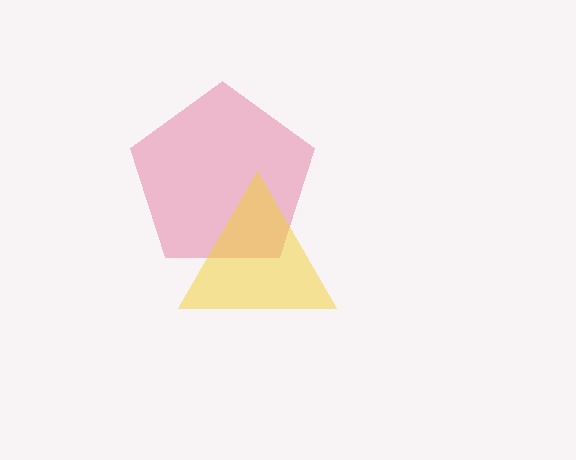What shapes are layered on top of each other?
The layered shapes are: a pink pentagon, a yellow triangle.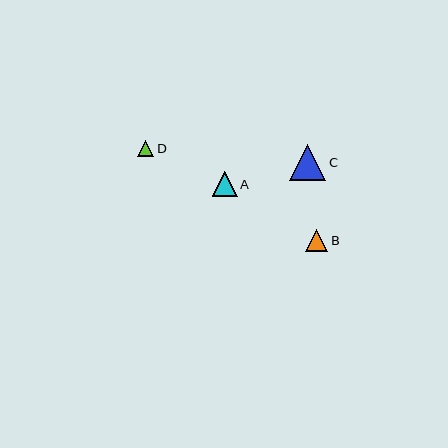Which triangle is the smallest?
Triangle D is the smallest with a size of approximately 16 pixels.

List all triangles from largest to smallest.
From largest to smallest: C, A, B, D.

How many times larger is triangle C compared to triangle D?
Triangle C is approximately 2.2 times the size of triangle D.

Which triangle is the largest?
Triangle C is the largest with a size of approximately 36 pixels.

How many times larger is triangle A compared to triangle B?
Triangle A is approximately 1.1 times the size of triangle B.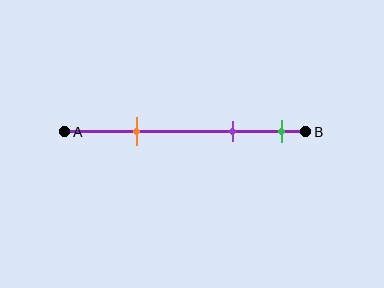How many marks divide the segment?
There are 3 marks dividing the segment.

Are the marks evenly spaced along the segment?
No, the marks are not evenly spaced.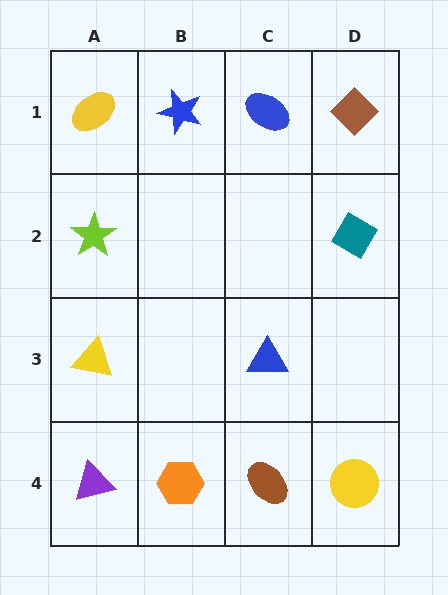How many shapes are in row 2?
2 shapes.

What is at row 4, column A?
A purple triangle.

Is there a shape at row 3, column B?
No, that cell is empty.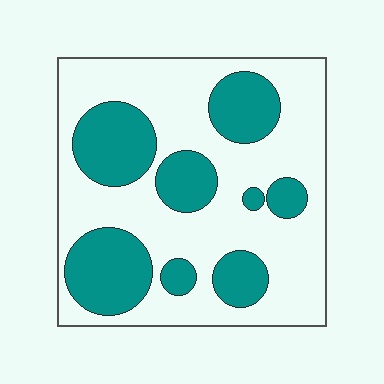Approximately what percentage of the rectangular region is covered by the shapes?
Approximately 35%.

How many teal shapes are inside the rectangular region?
8.